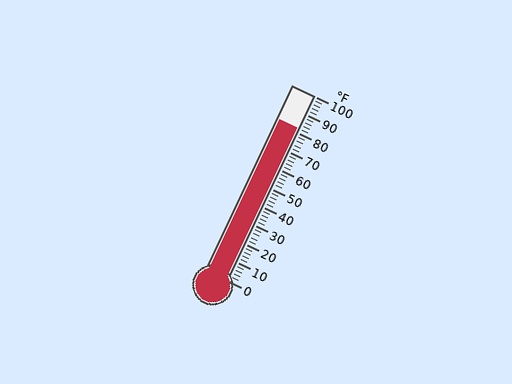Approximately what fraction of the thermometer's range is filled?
The thermometer is filled to approximately 80% of its range.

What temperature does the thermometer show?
The thermometer shows approximately 82°F.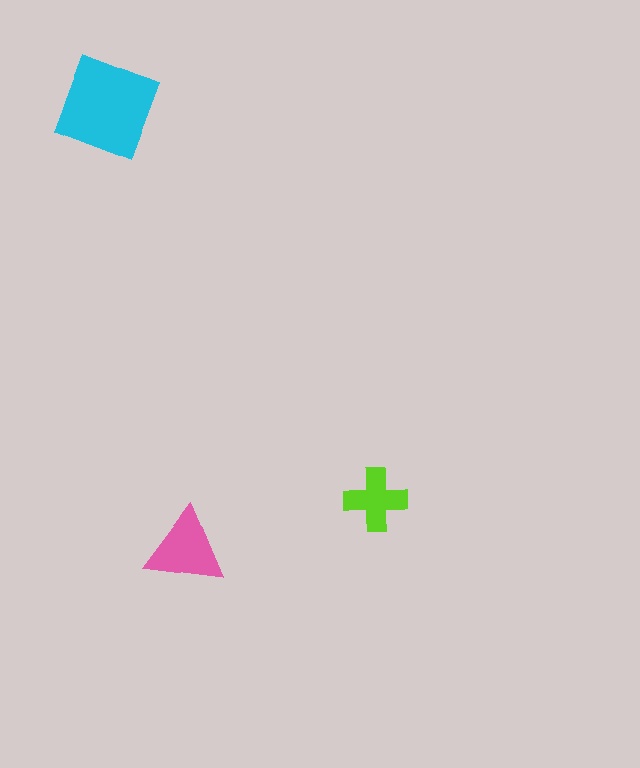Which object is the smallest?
The lime cross.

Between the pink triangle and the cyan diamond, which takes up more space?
The cyan diamond.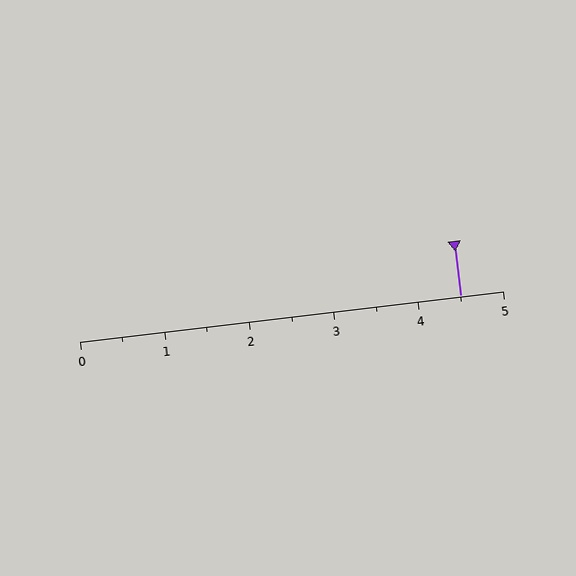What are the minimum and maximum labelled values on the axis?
The axis runs from 0 to 5.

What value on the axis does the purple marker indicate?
The marker indicates approximately 4.5.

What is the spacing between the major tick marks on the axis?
The major ticks are spaced 1 apart.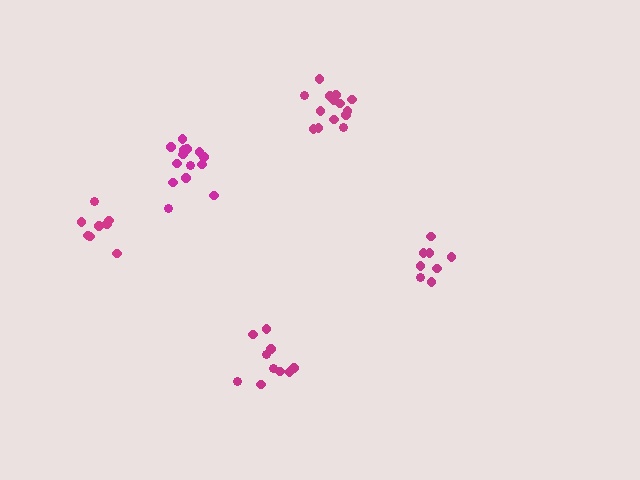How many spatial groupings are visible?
There are 5 spatial groupings.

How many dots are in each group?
Group 1: 8 dots, Group 2: 14 dots, Group 3: 8 dots, Group 4: 14 dots, Group 5: 10 dots (54 total).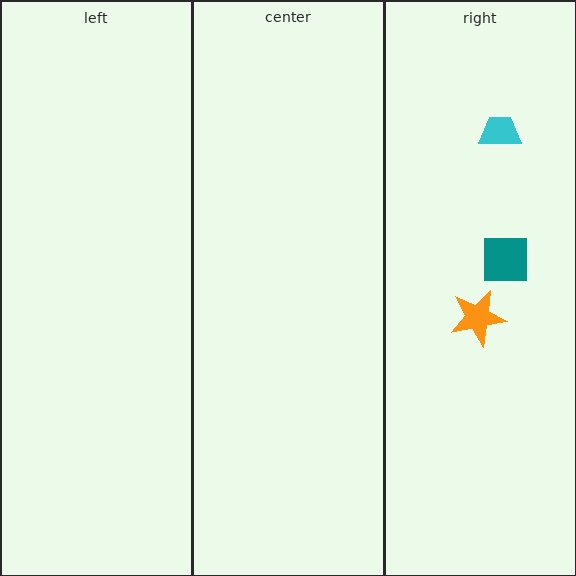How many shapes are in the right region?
3.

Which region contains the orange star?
The right region.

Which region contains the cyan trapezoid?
The right region.